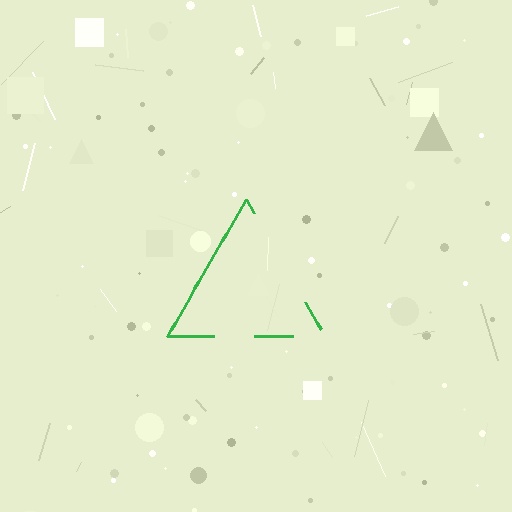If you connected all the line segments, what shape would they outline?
They would outline a triangle.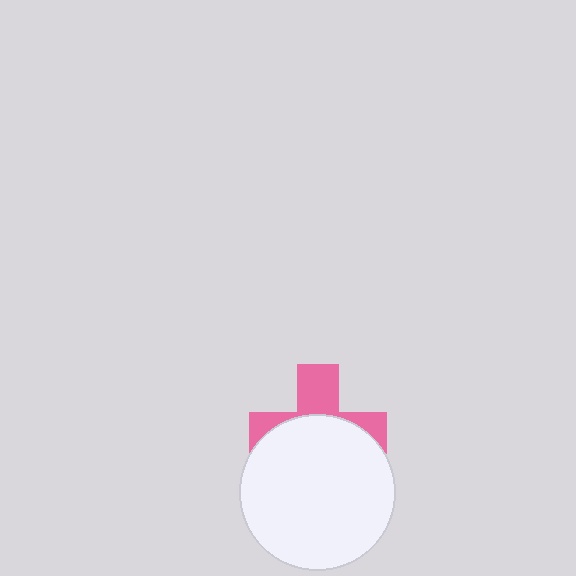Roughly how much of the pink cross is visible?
A small part of it is visible (roughly 41%).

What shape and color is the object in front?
The object in front is a white circle.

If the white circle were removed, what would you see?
You would see the complete pink cross.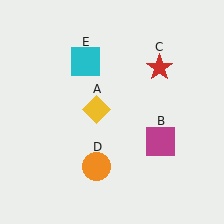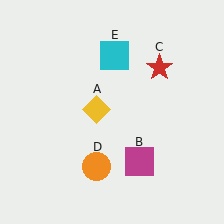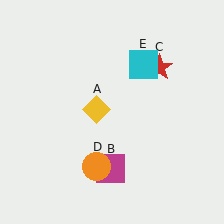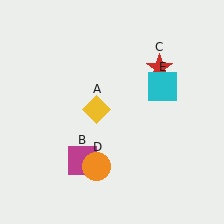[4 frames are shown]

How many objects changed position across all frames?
2 objects changed position: magenta square (object B), cyan square (object E).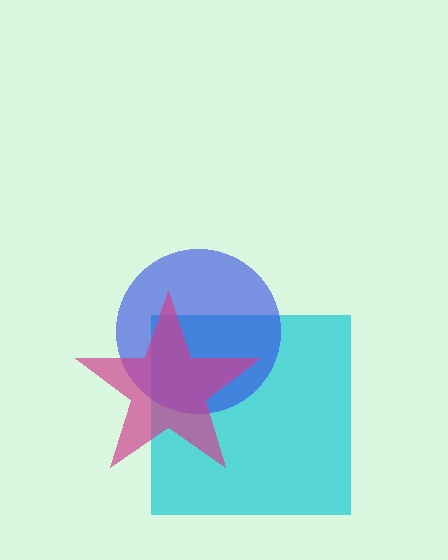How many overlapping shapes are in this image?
There are 3 overlapping shapes in the image.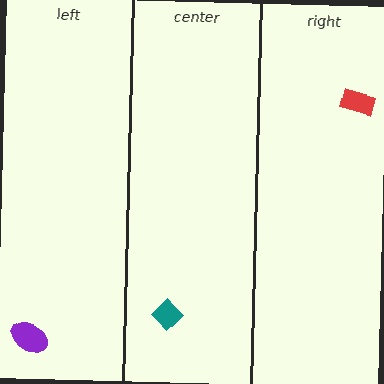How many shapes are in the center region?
1.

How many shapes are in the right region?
1.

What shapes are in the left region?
The purple ellipse.